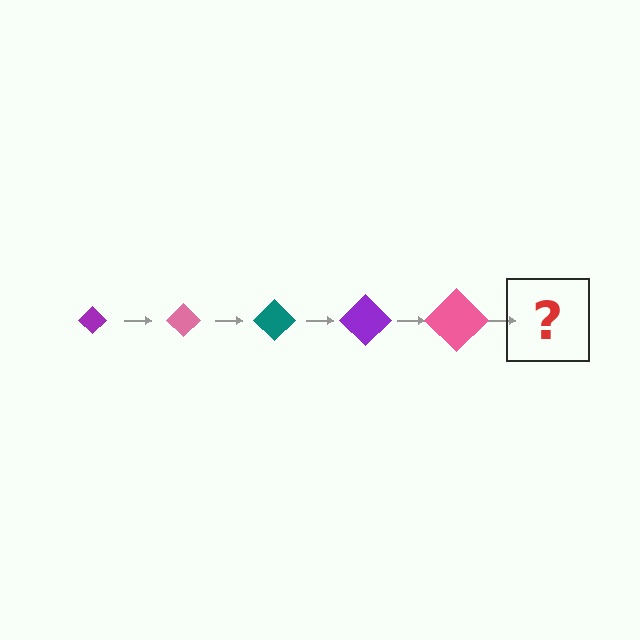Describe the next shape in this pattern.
It should be a teal diamond, larger than the previous one.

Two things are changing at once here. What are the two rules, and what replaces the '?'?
The two rules are that the diamond grows larger each step and the color cycles through purple, pink, and teal. The '?' should be a teal diamond, larger than the previous one.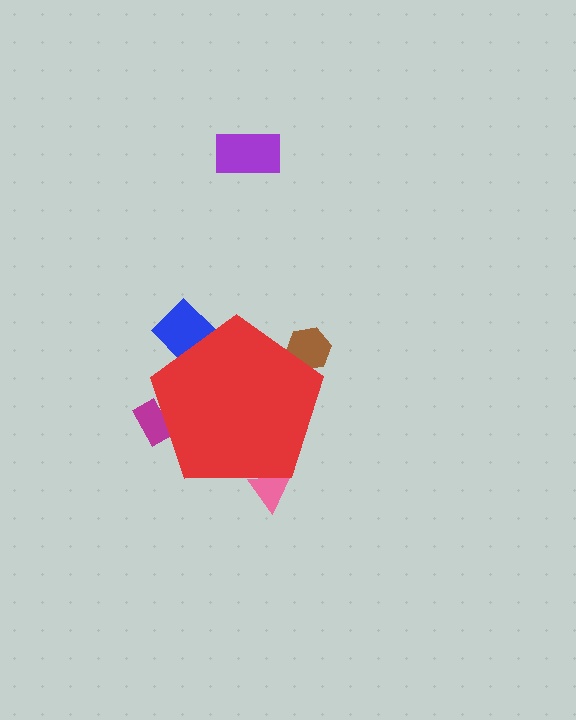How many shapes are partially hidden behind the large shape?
4 shapes are partially hidden.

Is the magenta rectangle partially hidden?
Yes, the magenta rectangle is partially hidden behind the red pentagon.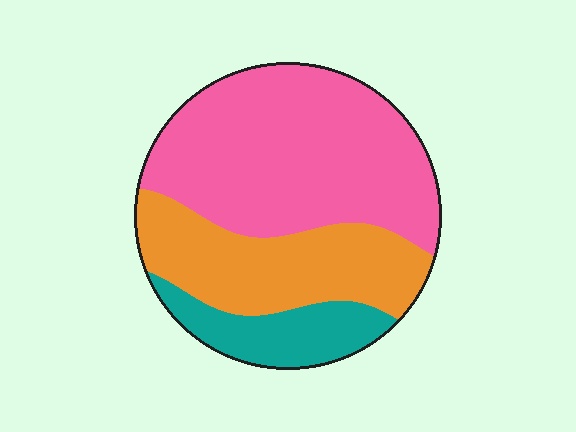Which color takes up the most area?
Pink, at roughly 55%.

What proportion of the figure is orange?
Orange takes up between a quarter and a half of the figure.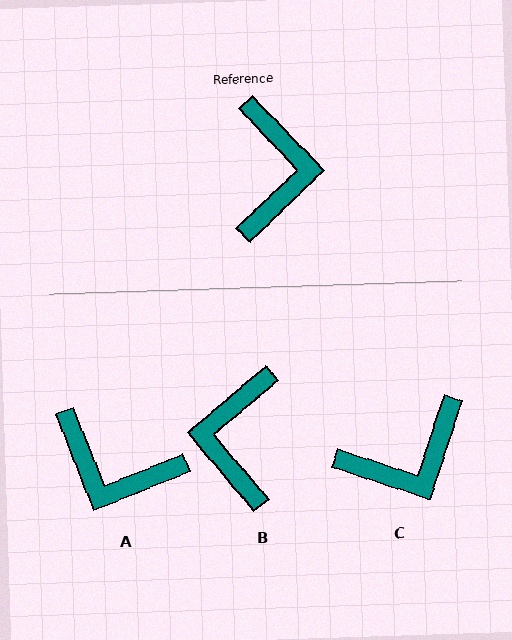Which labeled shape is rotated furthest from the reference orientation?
B, about 177 degrees away.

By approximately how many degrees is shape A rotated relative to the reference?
Approximately 112 degrees clockwise.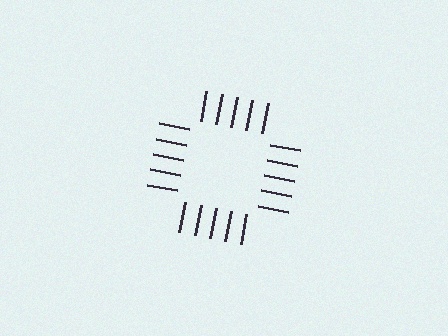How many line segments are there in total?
20 — 5 along each of the 4 edges.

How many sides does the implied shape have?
4 sides — the line-ends trace a square.